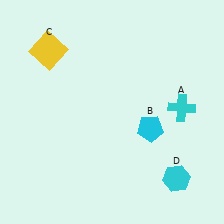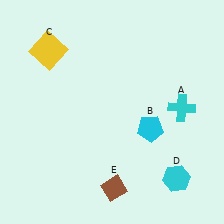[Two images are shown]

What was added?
A brown diamond (E) was added in Image 2.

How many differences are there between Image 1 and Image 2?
There is 1 difference between the two images.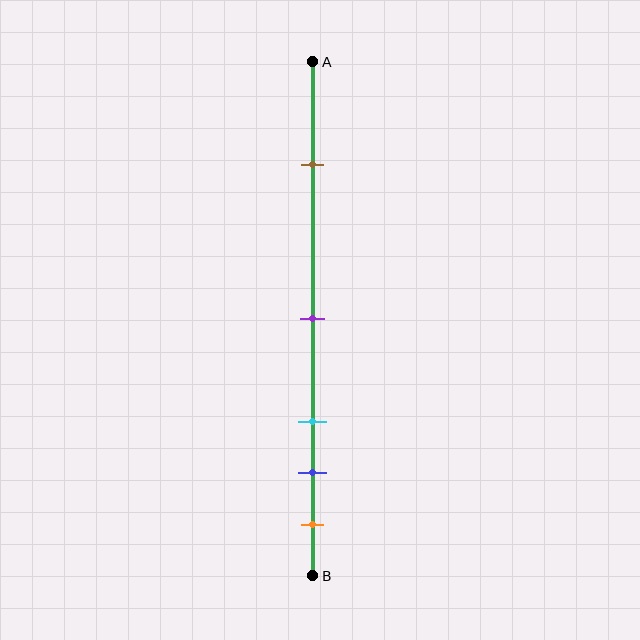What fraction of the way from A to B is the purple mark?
The purple mark is approximately 50% (0.5) of the way from A to B.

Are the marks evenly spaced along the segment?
No, the marks are not evenly spaced.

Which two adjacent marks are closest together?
The blue and orange marks are the closest adjacent pair.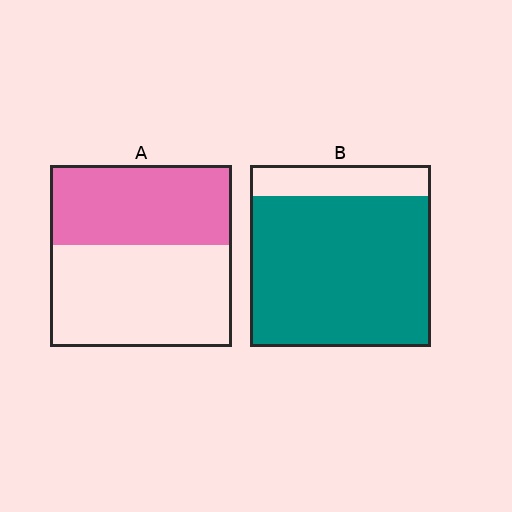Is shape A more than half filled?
No.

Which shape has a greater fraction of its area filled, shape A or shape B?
Shape B.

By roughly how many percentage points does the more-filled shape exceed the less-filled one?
By roughly 40 percentage points (B over A).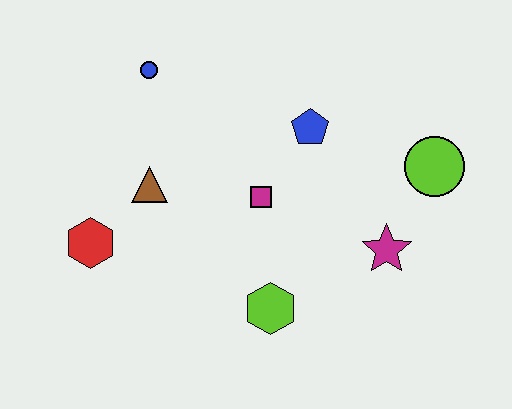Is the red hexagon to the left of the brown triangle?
Yes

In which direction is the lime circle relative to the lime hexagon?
The lime circle is to the right of the lime hexagon.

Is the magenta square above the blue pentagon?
No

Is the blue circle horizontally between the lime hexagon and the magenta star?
No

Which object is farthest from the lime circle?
The red hexagon is farthest from the lime circle.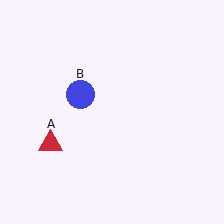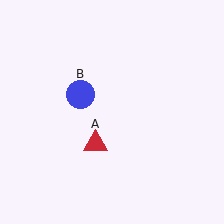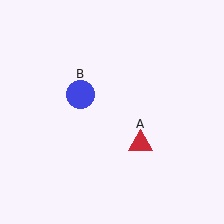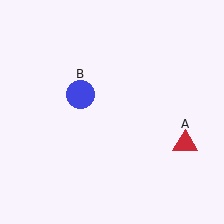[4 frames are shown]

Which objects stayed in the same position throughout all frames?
Blue circle (object B) remained stationary.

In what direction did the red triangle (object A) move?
The red triangle (object A) moved right.